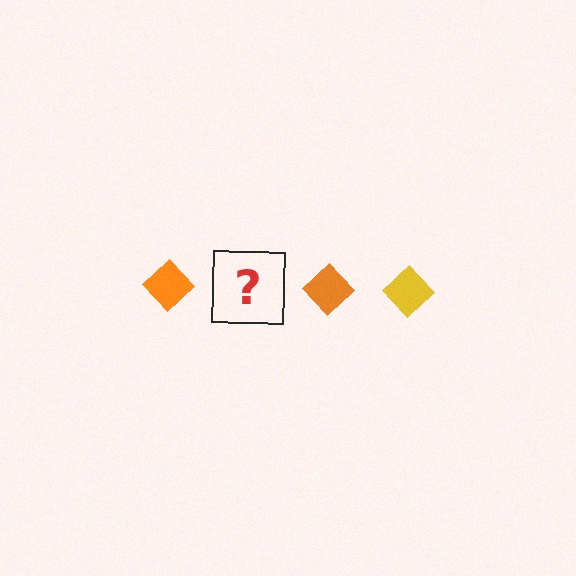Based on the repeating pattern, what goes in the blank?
The blank should be a yellow diamond.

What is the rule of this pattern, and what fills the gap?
The rule is that the pattern cycles through orange, yellow diamonds. The gap should be filled with a yellow diamond.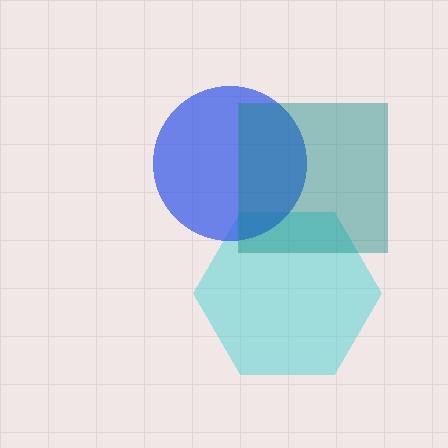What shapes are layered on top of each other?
The layered shapes are: a cyan hexagon, a blue circle, a teal square.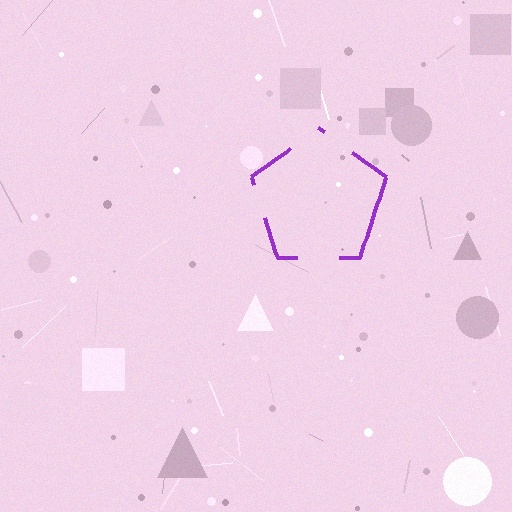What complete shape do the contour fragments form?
The contour fragments form a pentagon.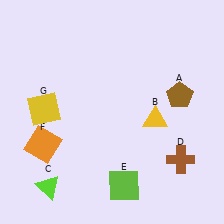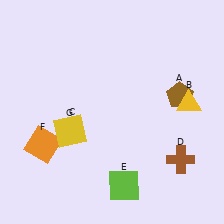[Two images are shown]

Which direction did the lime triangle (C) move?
The lime triangle (C) moved up.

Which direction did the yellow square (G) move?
The yellow square (G) moved right.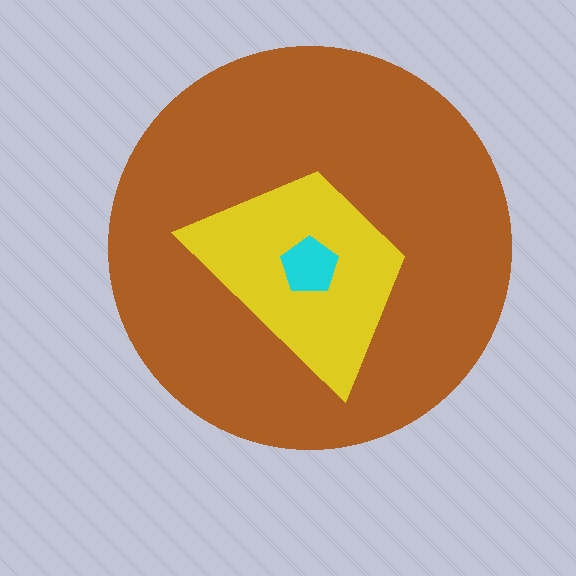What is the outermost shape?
The brown circle.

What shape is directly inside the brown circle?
The yellow trapezoid.